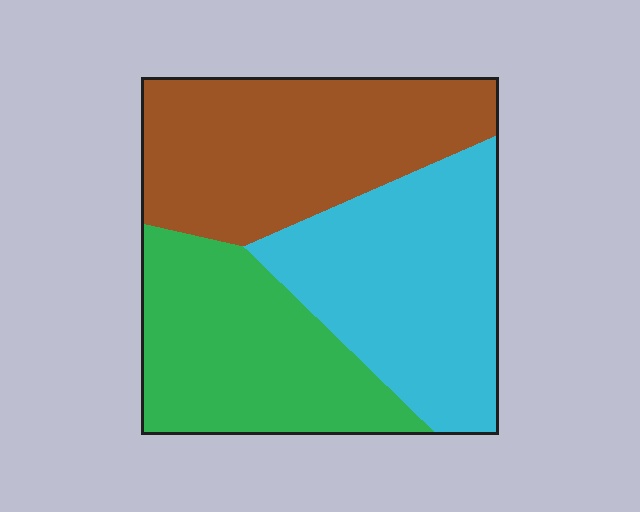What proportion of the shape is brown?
Brown covers about 35% of the shape.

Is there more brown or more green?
Brown.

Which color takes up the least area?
Green, at roughly 30%.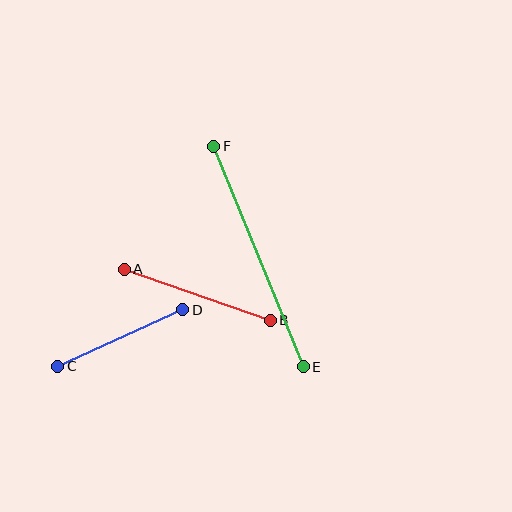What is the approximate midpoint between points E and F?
The midpoint is at approximately (258, 256) pixels.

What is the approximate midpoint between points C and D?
The midpoint is at approximately (120, 338) pixels.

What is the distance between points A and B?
The distance is approximately 155 pixels.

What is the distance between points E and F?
The distance is approximately 238 pixels.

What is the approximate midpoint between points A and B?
The midpoint is at approximately (197, 295) pixels.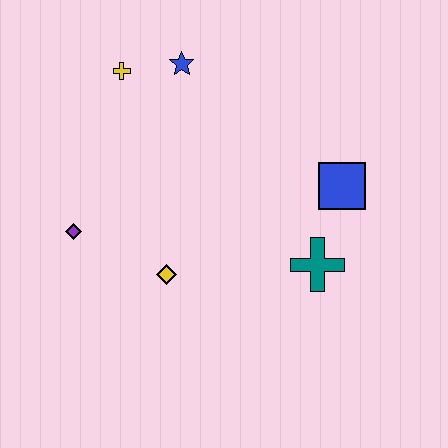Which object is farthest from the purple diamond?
The blue square is farthest from the purple diamond.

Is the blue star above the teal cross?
Yes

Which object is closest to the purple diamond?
The yellow diamond is closest to the purple diamond.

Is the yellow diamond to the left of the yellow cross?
No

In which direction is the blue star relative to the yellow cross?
The blue star is to the right of the yellow cross.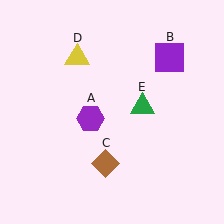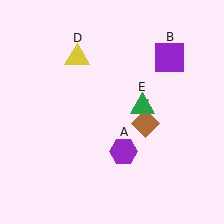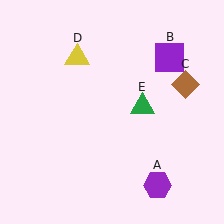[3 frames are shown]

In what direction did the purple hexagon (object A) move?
The purple hexagon (object A) moved down and to the right.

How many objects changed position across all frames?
2 objects changed position: purple hexagon (object A), brown diamond (object C).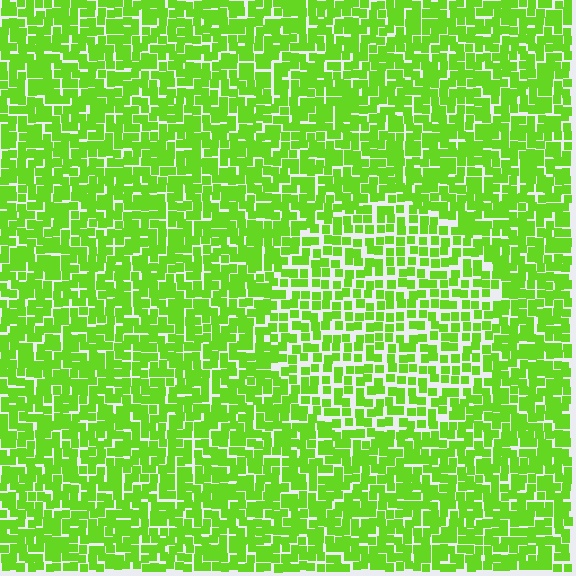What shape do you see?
I see a circle.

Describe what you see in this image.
The image contains small lime elements arranged at two different densities. A circle-shaped region is visible where the elements are less densely packed than the surrounding area.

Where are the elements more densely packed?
The elements are more densely packed outside the circle boundary.